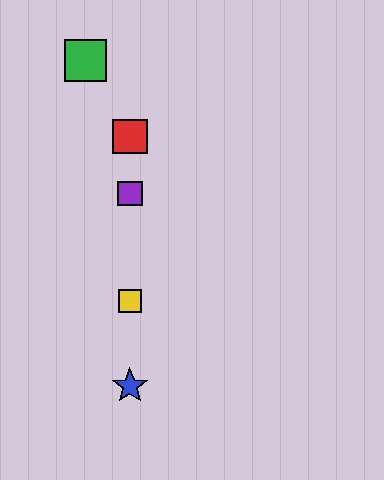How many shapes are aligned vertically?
4 shapes (the red square, the blue star, the yellow square, the purple square) are aligned vertically.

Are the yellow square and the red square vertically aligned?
Yes, both are at x≈130.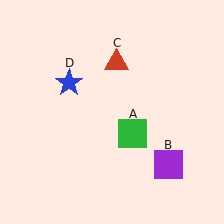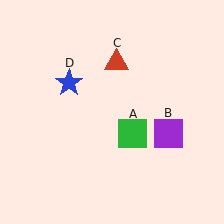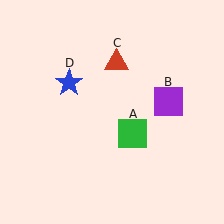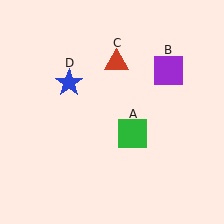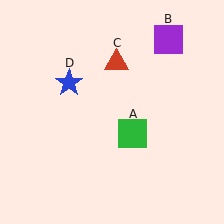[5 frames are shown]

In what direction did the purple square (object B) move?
The purple square (object B) moved up.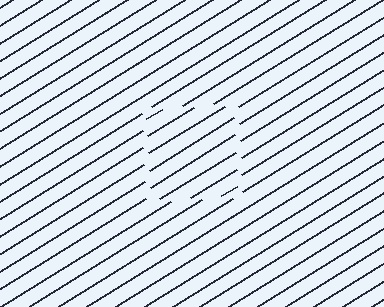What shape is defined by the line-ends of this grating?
An illusory square. The interior of the shape contains the same grating, shifted by half a period — the contour is defined by the phase discontinuity where line-ends from the inner and outer gratings abut.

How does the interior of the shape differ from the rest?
The interior of the shape contains the same grating, shifted by half a period — the contour is defined by the phase discontinuity where line-ends from the inner and outer gratings abut.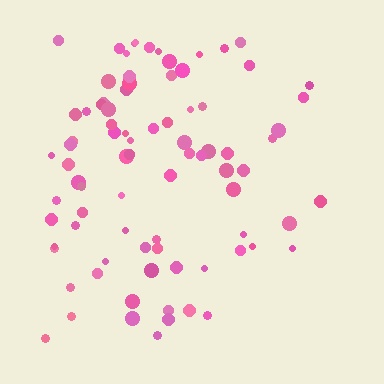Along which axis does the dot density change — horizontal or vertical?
Horizontal.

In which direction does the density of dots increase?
From right to left, with the left side densest.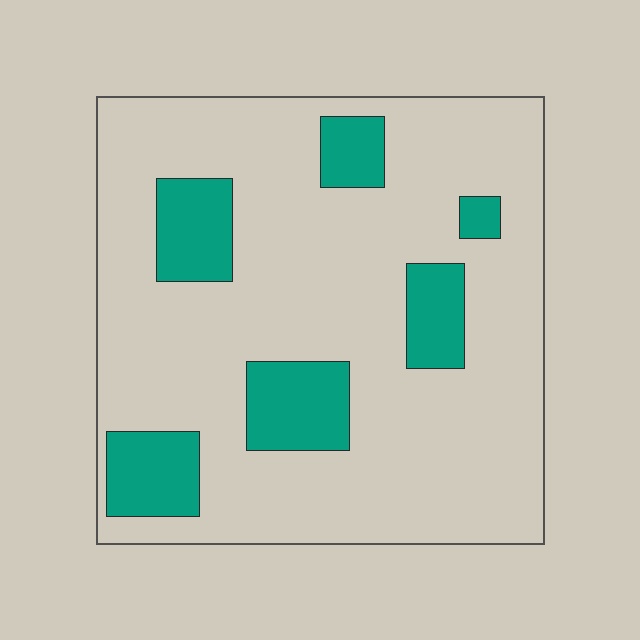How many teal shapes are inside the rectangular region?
6.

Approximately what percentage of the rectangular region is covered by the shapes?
Approximately 20%.